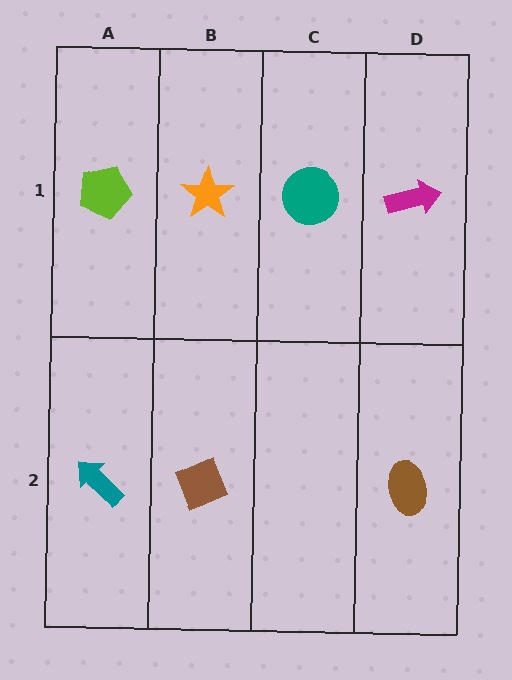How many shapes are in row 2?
3 shapes.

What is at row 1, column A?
A lime pentagon.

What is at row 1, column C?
A teal circle.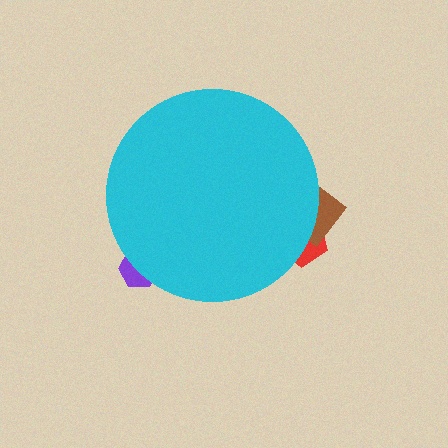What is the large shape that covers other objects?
A cyan circle.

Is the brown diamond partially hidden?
Yes, the brown diamond is partially hidden behind the cyan circle.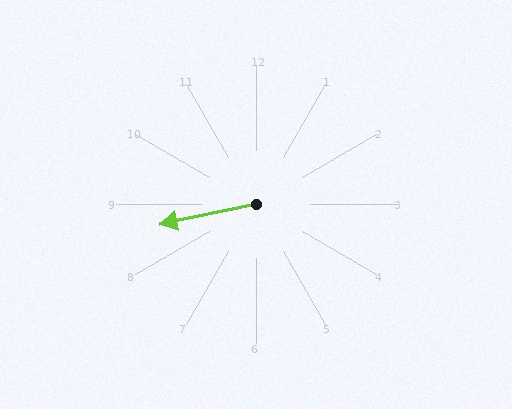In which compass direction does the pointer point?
West.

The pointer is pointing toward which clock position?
Roughly 9 o'clock.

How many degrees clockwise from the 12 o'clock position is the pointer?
Approximately 258 degrees.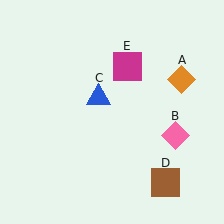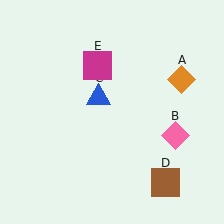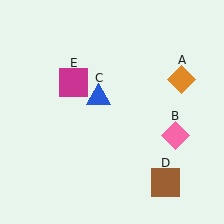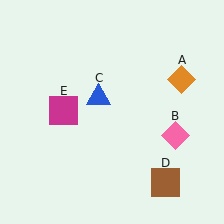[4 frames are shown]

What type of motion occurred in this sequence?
The magenta square (object E) rotated counterclockwise around the center of the scene.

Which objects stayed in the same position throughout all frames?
Orange diamond (object A) and pink diamond (object B) and blue triangle (object C) and brown square (object D) remained stationary.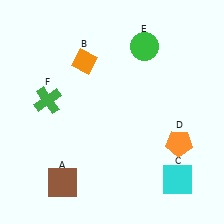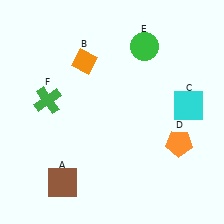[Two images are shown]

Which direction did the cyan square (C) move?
The cyan square (C) moved up.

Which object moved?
The cyan square (C) moved up.